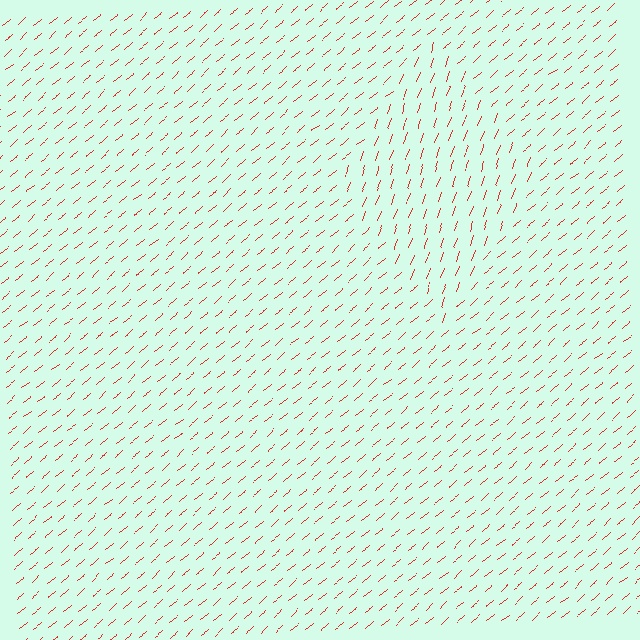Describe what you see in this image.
The image is filled with small red line segments. A diamond region in the image has lines oriented differently from the surrounding lines, creating a visible texture boundary.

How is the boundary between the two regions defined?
The boundary is defined purely by a change in line orientation (approximately 31 degrees difference). All lines are the same color and thickness.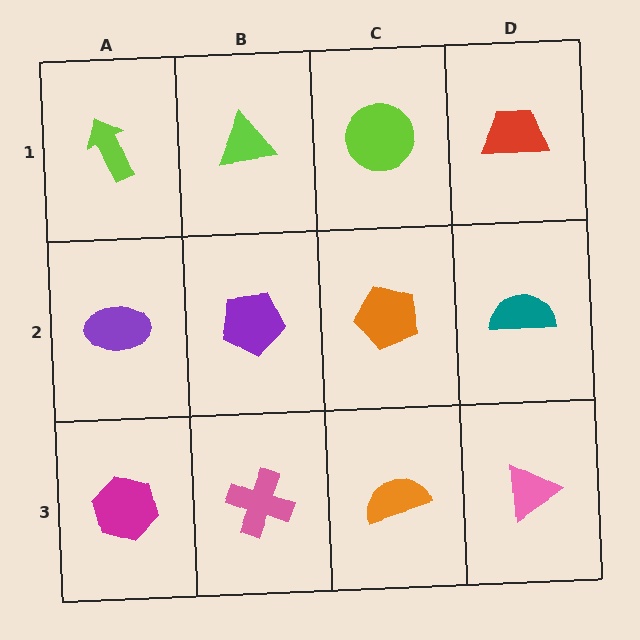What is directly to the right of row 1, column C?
A red trapezoid.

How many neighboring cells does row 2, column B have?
4.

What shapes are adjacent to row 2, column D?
A red trapezoid (row 1, column D), a pink triangle (row 3, column D), an orange pentagon (row 2, column C).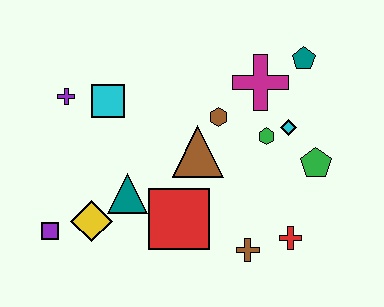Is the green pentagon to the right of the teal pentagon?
Yes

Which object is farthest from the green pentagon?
The purple square is farthest from the green pentagon.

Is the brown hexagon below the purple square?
No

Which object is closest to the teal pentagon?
The magenta cross is closest to the teal pentagon.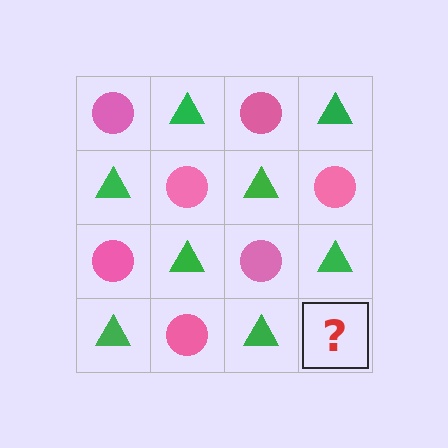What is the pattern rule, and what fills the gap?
The rule is that it alternates pink circle and green triangle in a checkerboard pattern. The gap should be filled with a pink circle.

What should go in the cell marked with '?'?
The missing cell should contain a pink circle.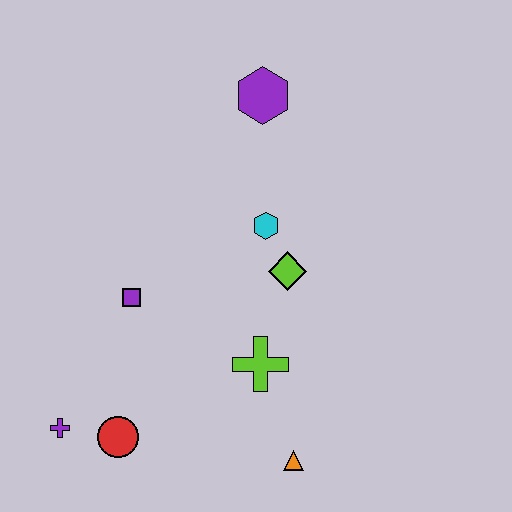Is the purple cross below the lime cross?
Yes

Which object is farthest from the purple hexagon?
The purple cross is farthest from the purple hexagon.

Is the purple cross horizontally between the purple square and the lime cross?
No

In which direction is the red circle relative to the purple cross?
The red circle is to the right of the purple cross.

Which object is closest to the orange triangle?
The lime cross is closest to the orange triangle.